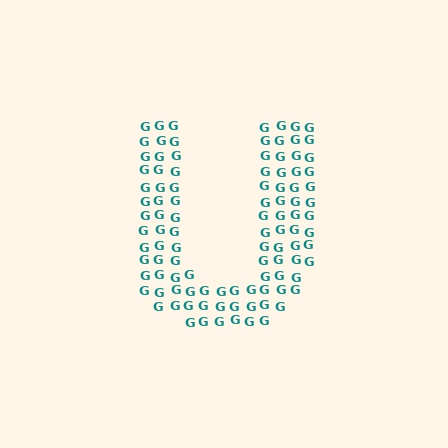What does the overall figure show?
The overall figure shows the letter U.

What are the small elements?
The small elements are letter G's.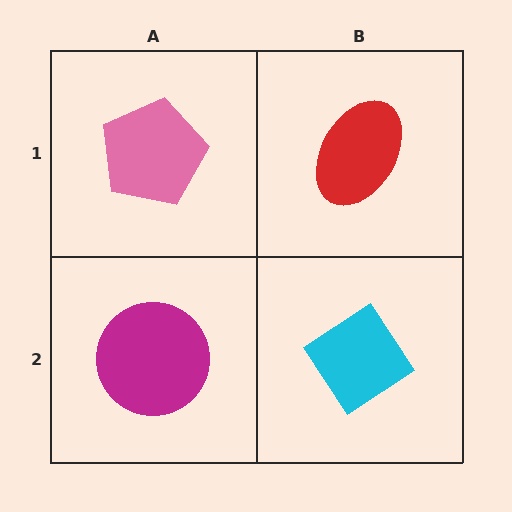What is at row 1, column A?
A pink pentagon.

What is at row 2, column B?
A cyan diamond.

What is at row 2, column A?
A magenta circle.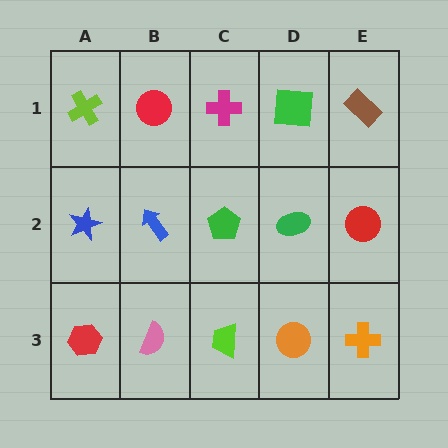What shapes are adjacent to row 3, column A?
A blue star (row 2, column A), a pink semicircle (row 3, column B).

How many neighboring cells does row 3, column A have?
2.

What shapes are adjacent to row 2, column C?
A magenta cross (row 1, column C), a lime trapezoid (row 3, column C), a blue arrow (row 2, column B), a green ellipse (row 2, column D).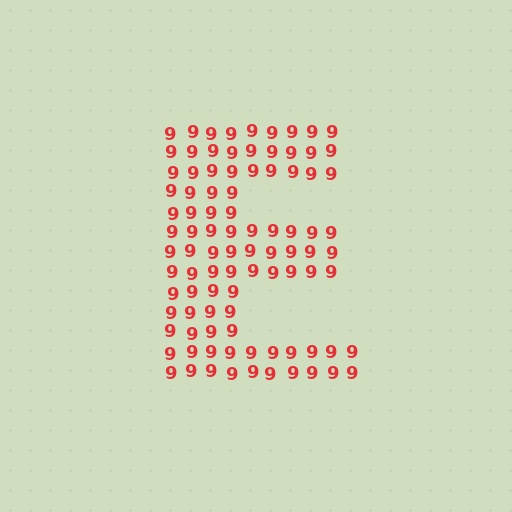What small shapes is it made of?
It is made of small digit 9's.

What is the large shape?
The large shape is the letter E.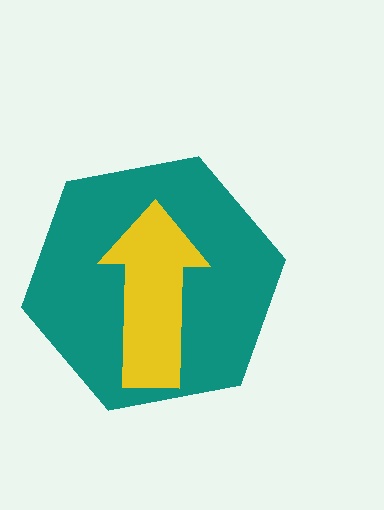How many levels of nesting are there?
2.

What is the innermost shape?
The yellow arrow.